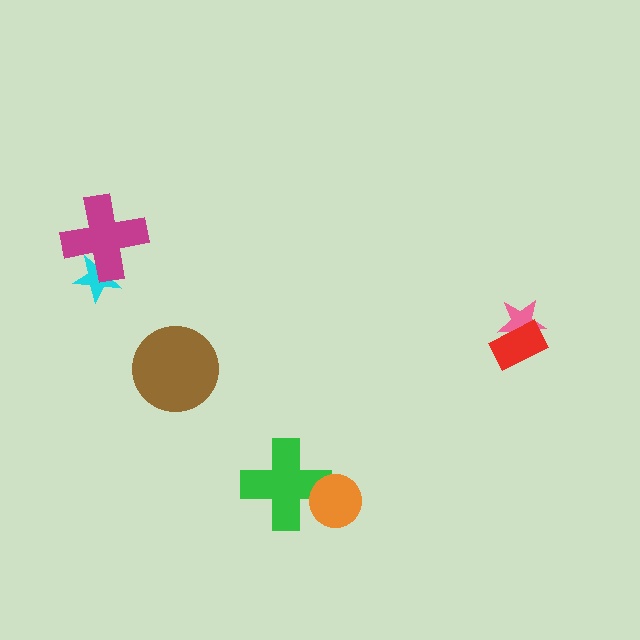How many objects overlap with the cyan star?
1 object overlaps with the cyan star.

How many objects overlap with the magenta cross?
1 object overlaps with the magenta cross.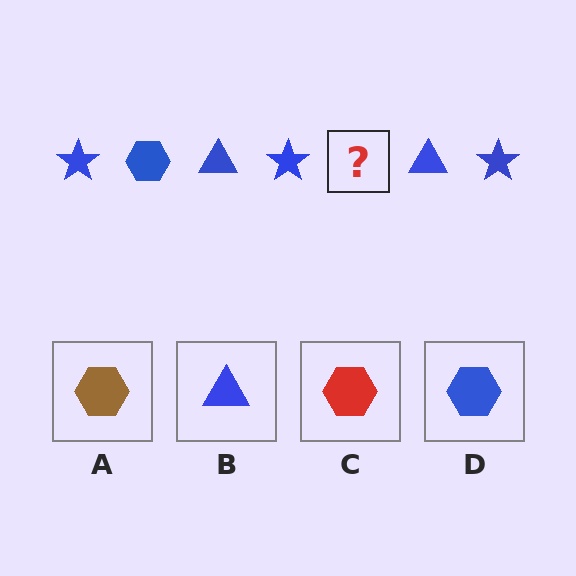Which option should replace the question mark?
Option D.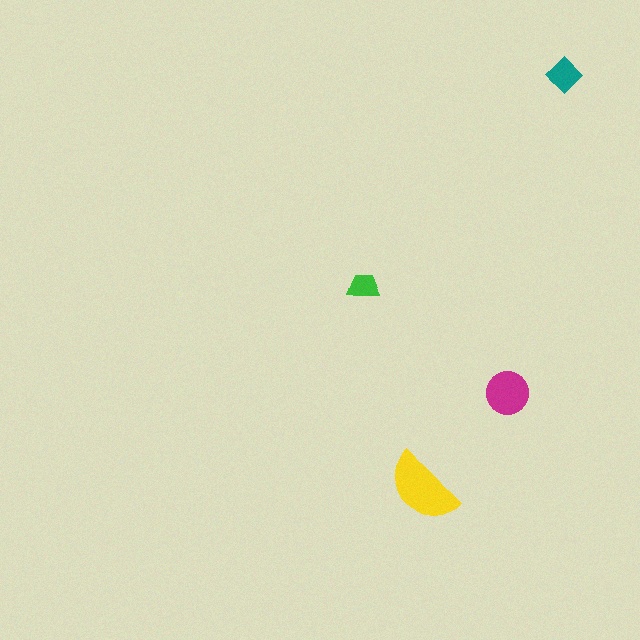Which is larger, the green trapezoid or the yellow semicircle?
The yellow semicircle.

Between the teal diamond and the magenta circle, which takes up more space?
The magenta circle.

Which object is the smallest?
The green trapezoid.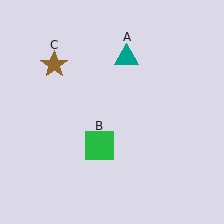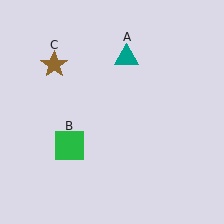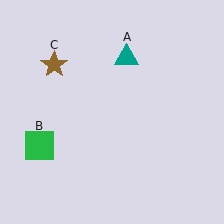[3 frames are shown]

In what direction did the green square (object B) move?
The green square (object B) moved left.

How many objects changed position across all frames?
1 object changed position: green square (object B).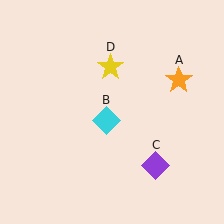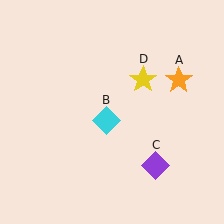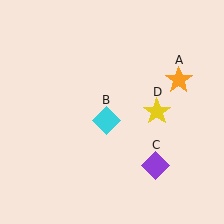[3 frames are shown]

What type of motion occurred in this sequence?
The yellow star (object D) rotated clockwise around the center of the scene.